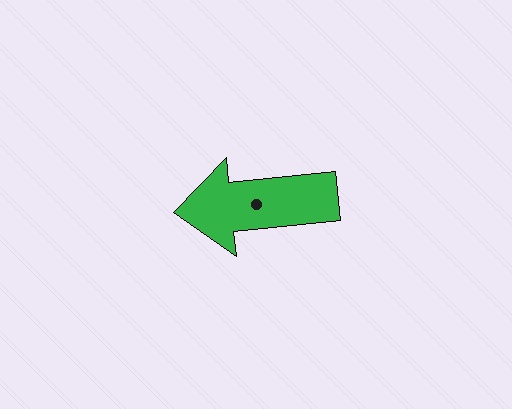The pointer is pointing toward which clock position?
Roughly 9 o'clock.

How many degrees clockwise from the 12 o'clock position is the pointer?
Approximately 264 degrees.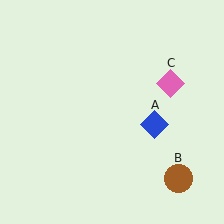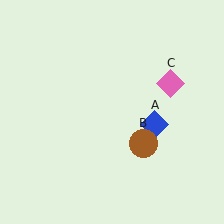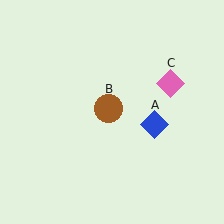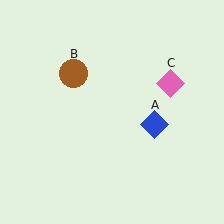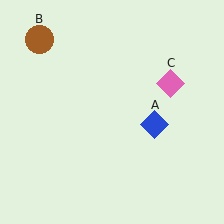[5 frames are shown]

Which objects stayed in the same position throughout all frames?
Blue diamond (object A) and pink diamond (object C) remained stationary.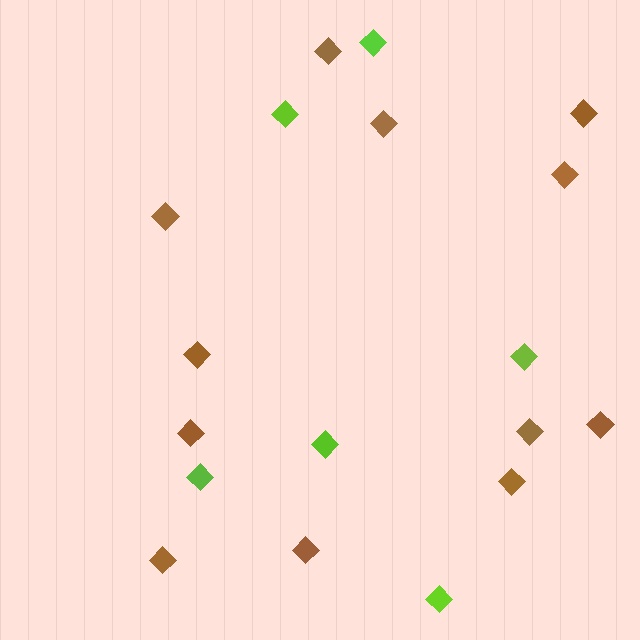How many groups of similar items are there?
There are 2 groups: one group of lime diamonds (6) and one group of brown diamonds (12).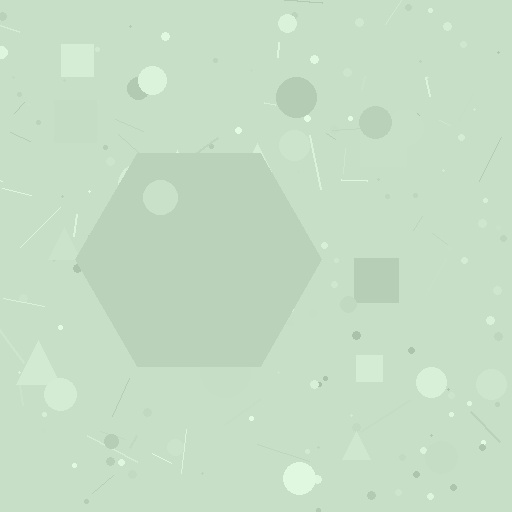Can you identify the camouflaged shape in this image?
The camouflaged shape is a hexagon.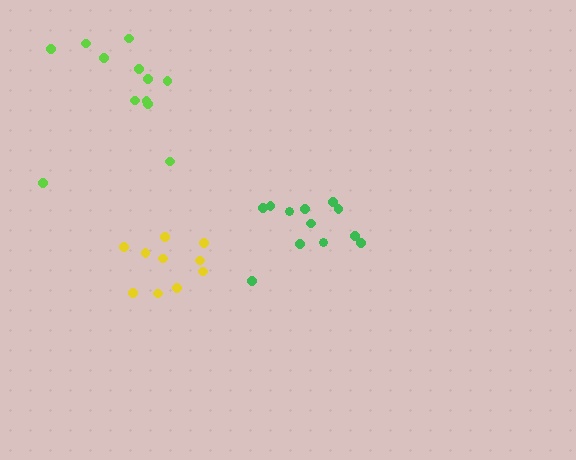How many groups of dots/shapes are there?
There are 3 groups.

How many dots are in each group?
Group 1: 10 dots, Group 2: 12 dots, Group 3: 12 dots (34 total).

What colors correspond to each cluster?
The clusters are colored: yellow, lime, green.